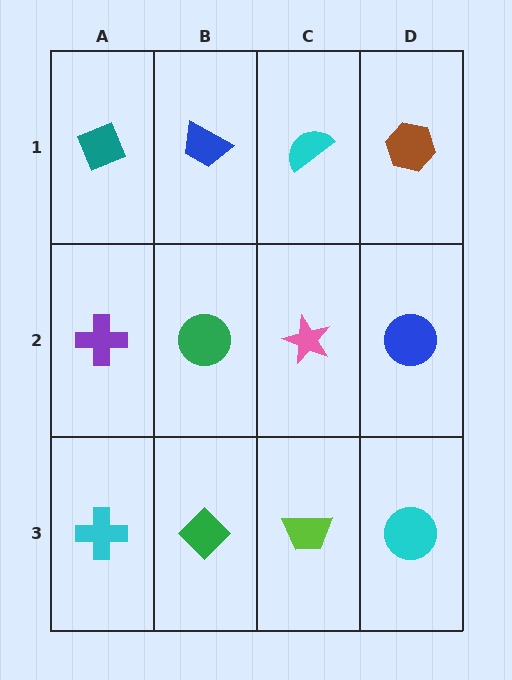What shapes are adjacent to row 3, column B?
A green circle (row 2, column B), a cyan cross (row 3, column A), a lime trapezoid (row 3, column C).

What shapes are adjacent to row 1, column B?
A green circle (row 2, column B), a teal diamond (row 1, column A), a cyan semicircle (row 1, column C).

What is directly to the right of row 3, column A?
A green diamond.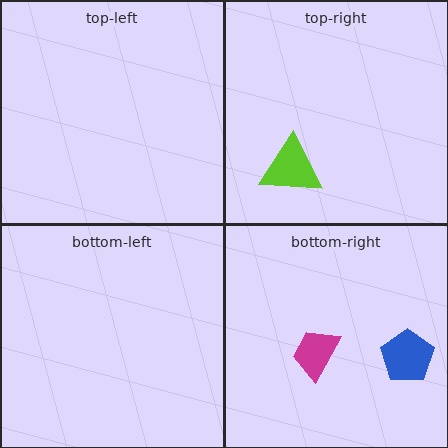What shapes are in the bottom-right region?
The blue pentagon, the magenta trapezoid.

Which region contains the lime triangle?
The top-right region.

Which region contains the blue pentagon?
The bottom-right region.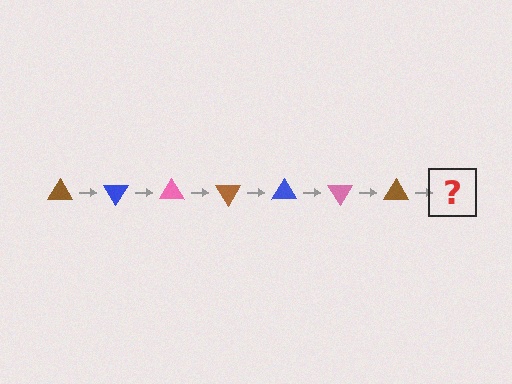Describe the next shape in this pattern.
It should be a blue triangle, rotated 420 degrees from the start.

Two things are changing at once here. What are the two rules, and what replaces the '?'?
The two rules are that it rotates 60 degrees each step and the color cycles through brown, blue, and pink. The '?' should be a blue triangle, rotated 420 degrees from the start.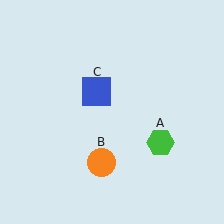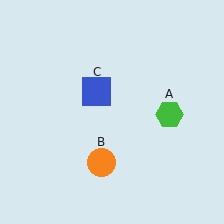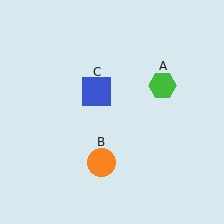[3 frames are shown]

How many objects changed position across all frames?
1 object changed position: green hexagon (object A).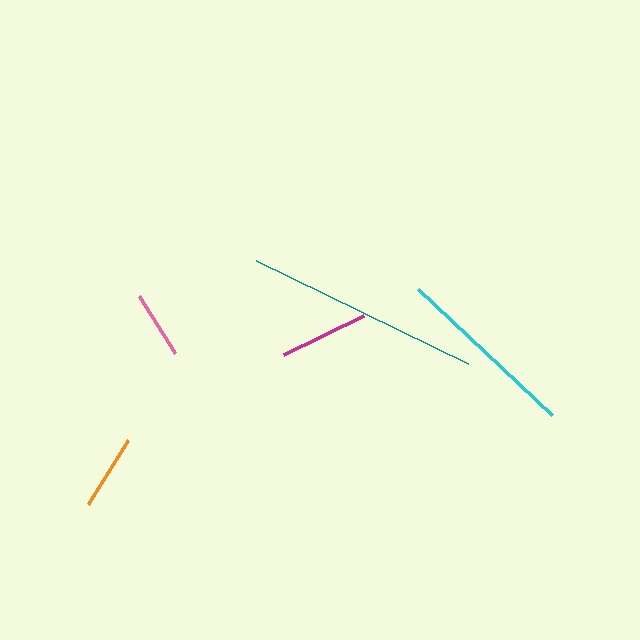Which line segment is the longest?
The teal line is the longest at approximately 236 pixels.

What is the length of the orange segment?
The orange segment is approximately 76 pixels long.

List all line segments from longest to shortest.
From longest to shortest: teal, cyan, magenta, orange, pink.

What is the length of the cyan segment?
The cyan segment is approximately 183 pixels long.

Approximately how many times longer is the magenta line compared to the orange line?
The magenta line is approximately 1.2 times the length of the orange line.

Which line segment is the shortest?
The pink line is the shortest at approximately 68 pixels.